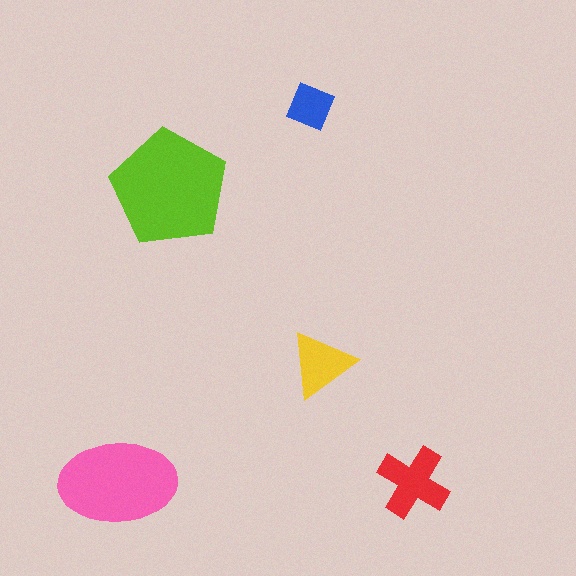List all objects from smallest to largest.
The blue square, the yellow triangle, the red cross, the pink ellipse, the lime pentagon.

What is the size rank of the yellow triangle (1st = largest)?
4th.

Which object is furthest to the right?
The red cross is rightmost.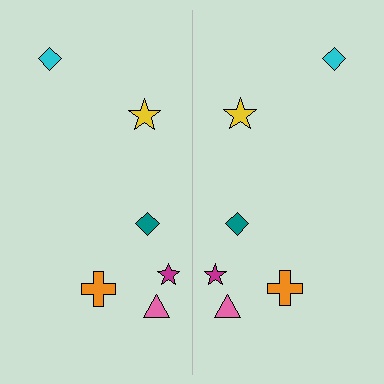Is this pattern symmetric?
Yes, this pattern has bilateral (reflection) symmetry.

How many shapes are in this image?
There are 12 shapes in this image.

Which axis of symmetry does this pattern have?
The pattern has a vertical axis of symmetry running through the center of the image.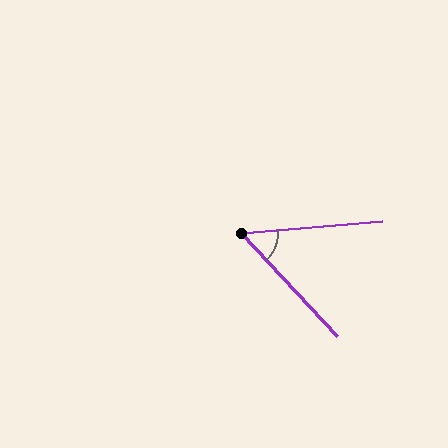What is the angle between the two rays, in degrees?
Approximately 52 degrees.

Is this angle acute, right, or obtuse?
It is acute.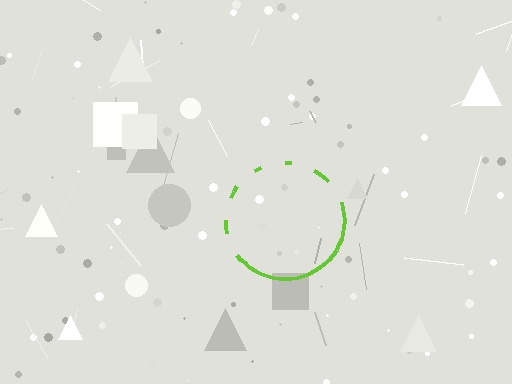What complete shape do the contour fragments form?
The contour fragments form a circle.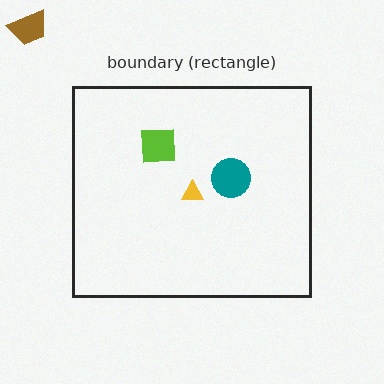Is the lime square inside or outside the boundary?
Inside.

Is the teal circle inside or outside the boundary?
Inside.